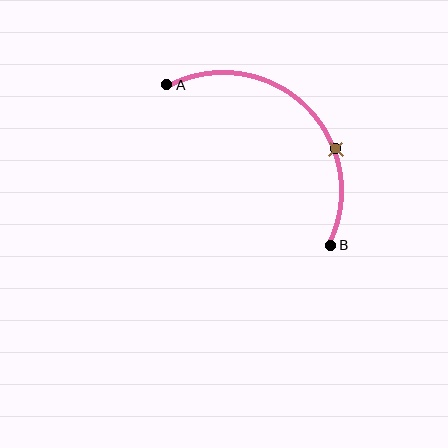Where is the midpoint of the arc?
The arc midpoint is the point on the curve farthest from the straight line joining A and B. It sits above and to the right of that line.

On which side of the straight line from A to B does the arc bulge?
The arc bulges above and to the right of the straight line connecting A and B.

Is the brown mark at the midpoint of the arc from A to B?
No. The brown mark lies on the arc but is closer to endpoint B. The arc midpoint would be at the point on the curve equidistant along the arc from both A and B.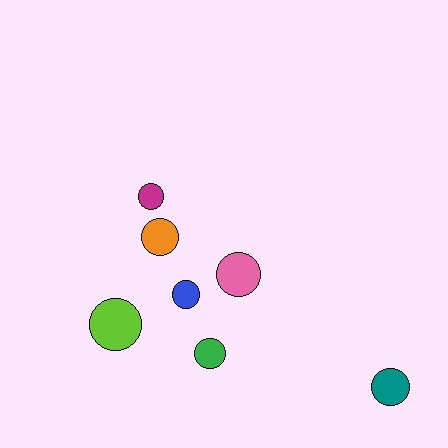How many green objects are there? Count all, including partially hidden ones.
There is 1 green object.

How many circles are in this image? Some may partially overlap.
There are 7 circles.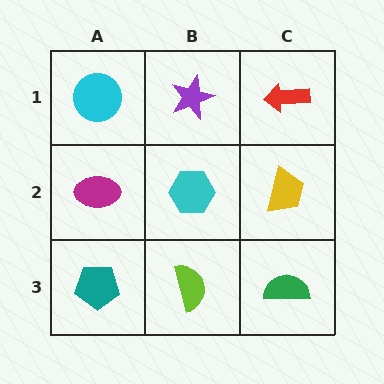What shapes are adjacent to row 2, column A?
A cyan circle (row 1, column A), a teal pentagon (row 3, column A), a cyan hexagon (row 2, column B).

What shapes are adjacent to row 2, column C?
A red arrow (row 1, column C), a green semicircle (row 3, column C), a cyan hexagon (row 2, column B).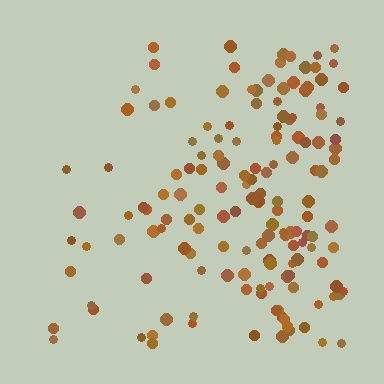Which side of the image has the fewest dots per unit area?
The left.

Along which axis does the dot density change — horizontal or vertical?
Horizontal.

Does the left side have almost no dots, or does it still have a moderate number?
Still a moderate number, just noticeably fewer than the right.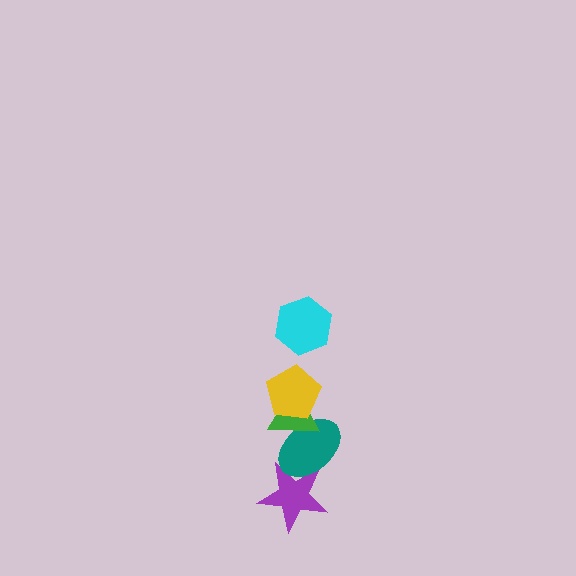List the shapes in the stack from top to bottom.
From top to bottom: the cyan hexagon, the yellow pentagon, the green triangle, the teal ellipse, the purple star.